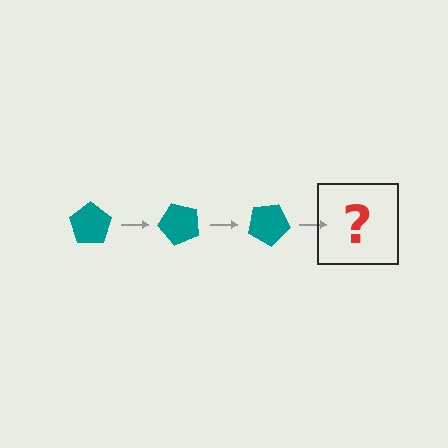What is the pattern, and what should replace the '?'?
The pattern is that the pentagon rotates 50 degrees each step. The '?' should be a teal pentagon rotated 150 degrees.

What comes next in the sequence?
The next element should be a teal pentagon rotated 150 degrees.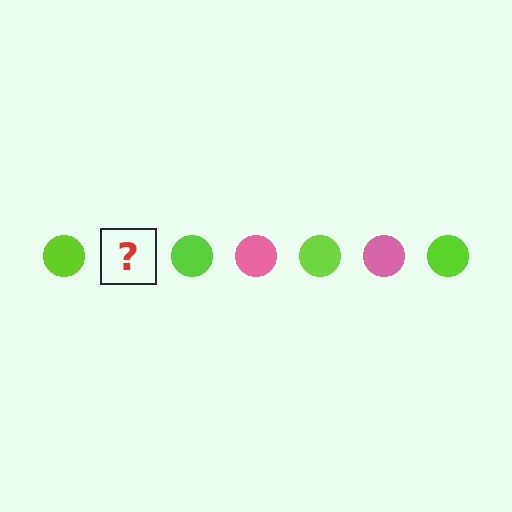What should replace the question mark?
The question mark should be replaced with a pink circle.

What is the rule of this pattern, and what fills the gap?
The rule is that the pattern cycles through lime, pink circles. The gap should be filled with a pink circle.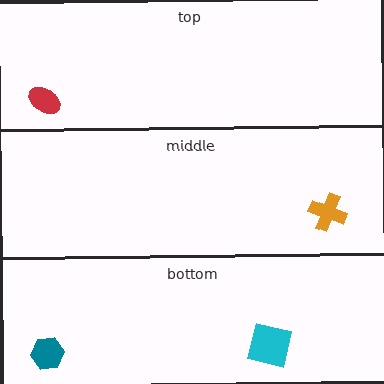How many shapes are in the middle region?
1.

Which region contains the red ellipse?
The top region.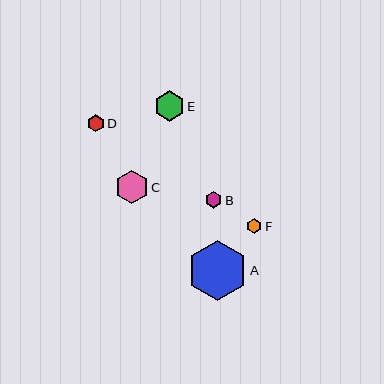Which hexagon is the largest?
Hexagon A is the largest with a size of approximately 60 pixels.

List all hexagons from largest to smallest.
From largest to smallest: A, C, E, D, B, F.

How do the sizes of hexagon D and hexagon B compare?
Hexagon D and hexagon B are approximately the same size.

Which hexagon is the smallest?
Hexagon F is the smallest with a size of approximately 15 pixels.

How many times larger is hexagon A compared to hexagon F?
Hexagon A is approximately 4.0 times the size of hexagon F.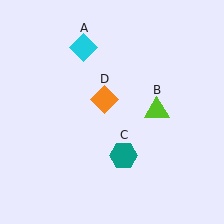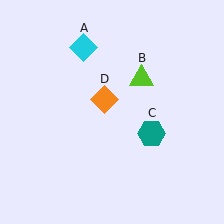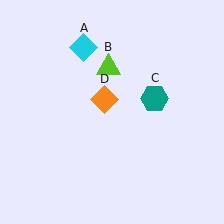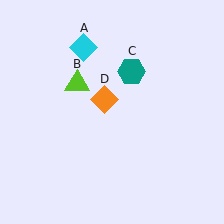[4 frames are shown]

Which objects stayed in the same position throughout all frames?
Cyan diamond (object A) and orange diamond (object D) remained stationary.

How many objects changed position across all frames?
2 objects changed position: lime triangle (object B), teal hexagon (object C).